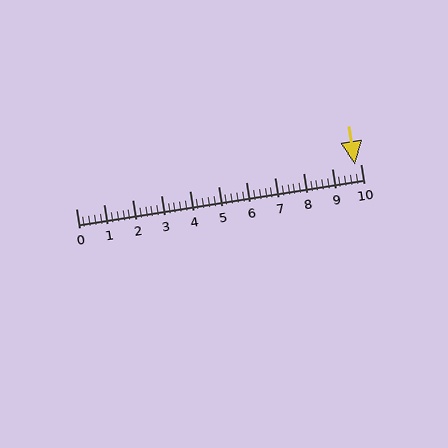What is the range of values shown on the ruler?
The ruler shows values from 0 to 10.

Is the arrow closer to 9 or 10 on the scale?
The arrow is closer to 10.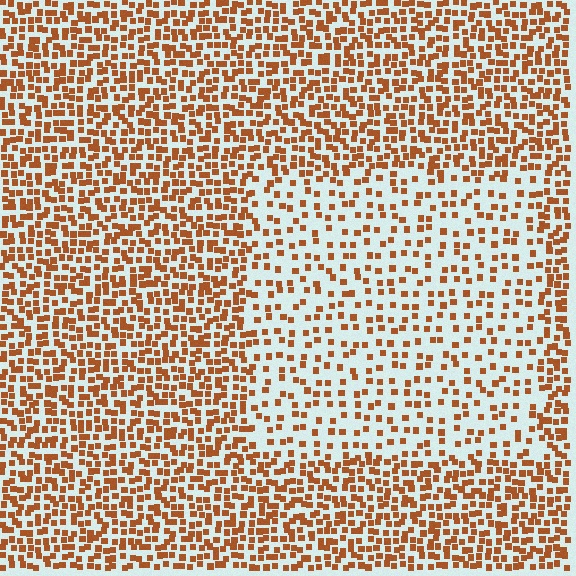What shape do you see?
I see a rectangle.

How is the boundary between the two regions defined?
The boundary is defined by a change in element density (approximately 2.1x ratio). All elements are the same color, size, and shape.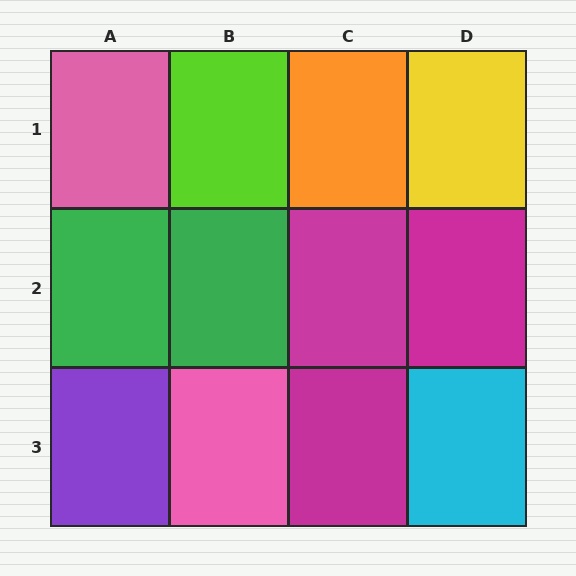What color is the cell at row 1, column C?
Orange.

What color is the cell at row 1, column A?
Pink.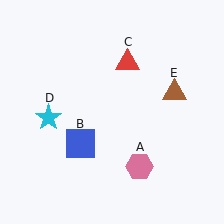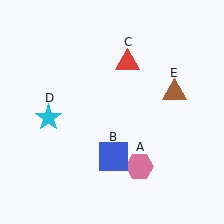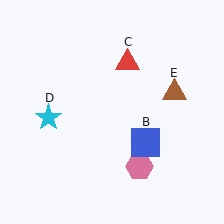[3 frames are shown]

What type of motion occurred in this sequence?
The blue square (object B) rotated counterclockwise around the center of the scene.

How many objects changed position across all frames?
1 object changed position: blue square (object B).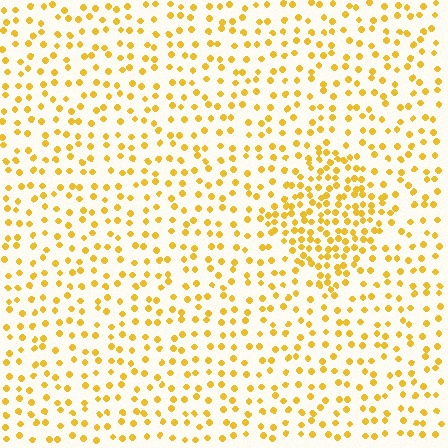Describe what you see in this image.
The image contains small yellow elements arranged at two different densities. A diamond-shaped region is visible where the elements are more densely packed than the surrounding area.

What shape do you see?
I see a diamond.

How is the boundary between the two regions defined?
The boundary is defined by a change in element density (approximately 2.1x ratio). All elements are the same color, size, and shape.